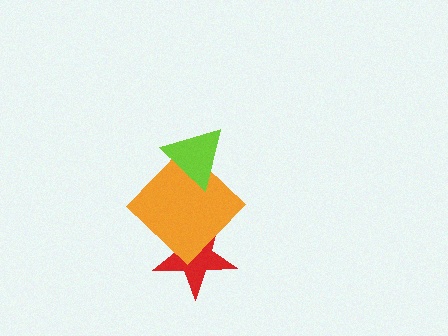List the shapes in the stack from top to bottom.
From top to bottom: the lime triangle, the orange diamond, the red star.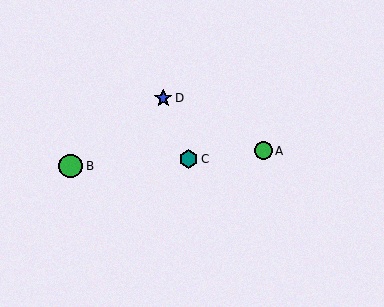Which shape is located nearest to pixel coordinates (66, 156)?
The green circle (labeled B) at (71, 166) is nearest to that location.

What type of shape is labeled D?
Shape D is a blue star.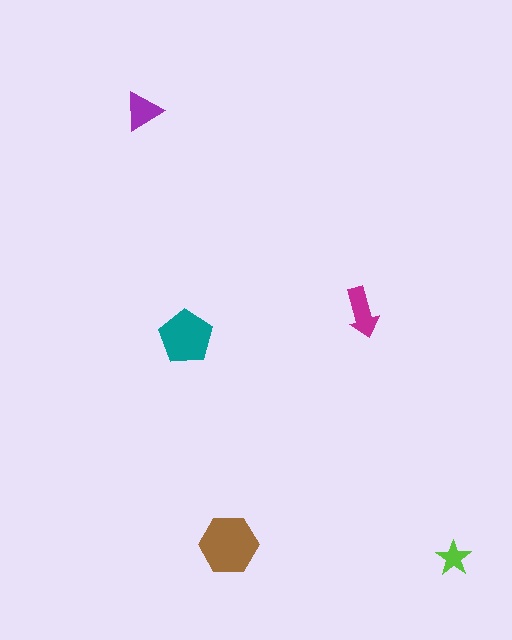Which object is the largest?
The brown hexagon.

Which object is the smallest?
The lime star.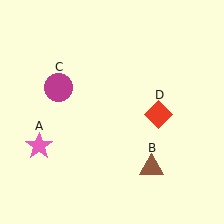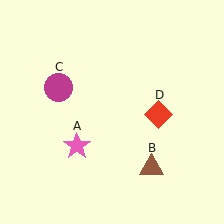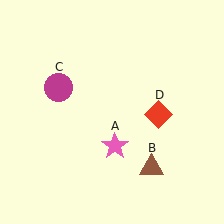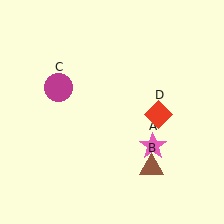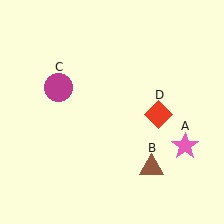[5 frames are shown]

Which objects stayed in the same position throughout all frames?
Brown triangle (object B) and magenta circle (object C) and red diamond (object D) remained stationary.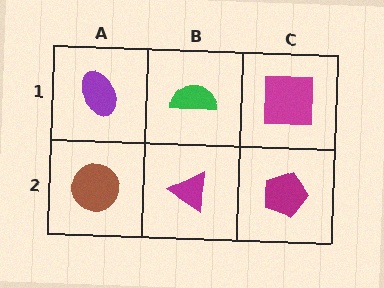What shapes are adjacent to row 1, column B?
A magenta triangle (row 2, column B), a purple ellipse (row 1, column A), a magenta square (row 1, column C).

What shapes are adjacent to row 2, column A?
A purple ellipse (row 1, column A), a magenta triangle (row 2, column B).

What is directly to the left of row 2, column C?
A magenta triangle.